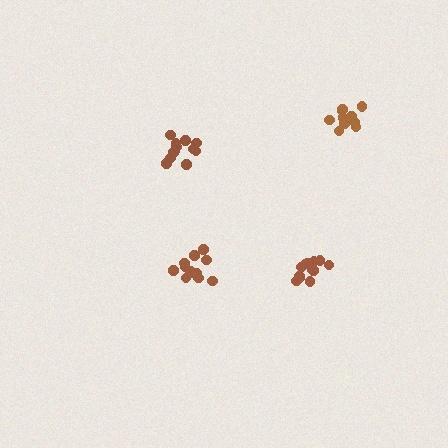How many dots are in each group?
Group 1: 12 dots, Group 2: 12 dots, Group 3: 13 dots, Group 4: 11 dots (48 total).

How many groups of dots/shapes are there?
There are 4 groups.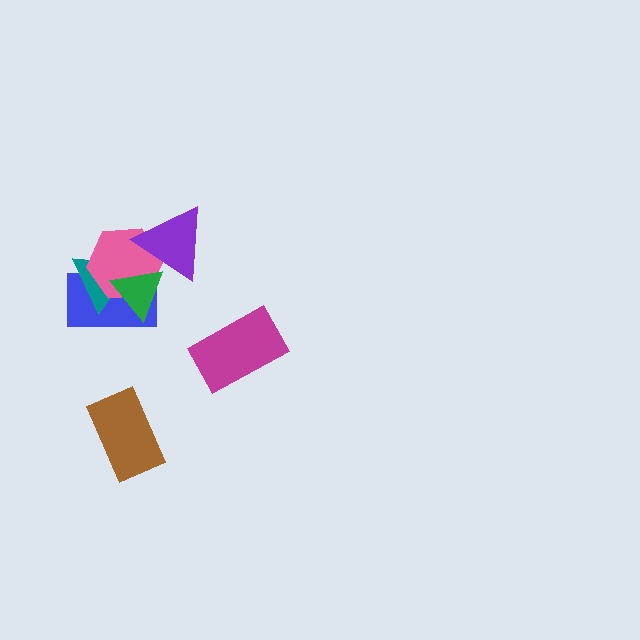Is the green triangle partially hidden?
No, no other shape covers it.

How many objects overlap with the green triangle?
4 objects overlap with the green triangle.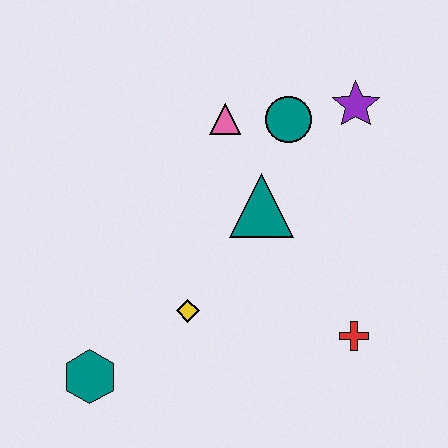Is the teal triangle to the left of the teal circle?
Yes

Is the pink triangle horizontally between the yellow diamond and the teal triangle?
Yes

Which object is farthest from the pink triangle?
The teal hexagon is farthest from the pink triangle.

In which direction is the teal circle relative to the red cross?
The teal circle is above the red cross.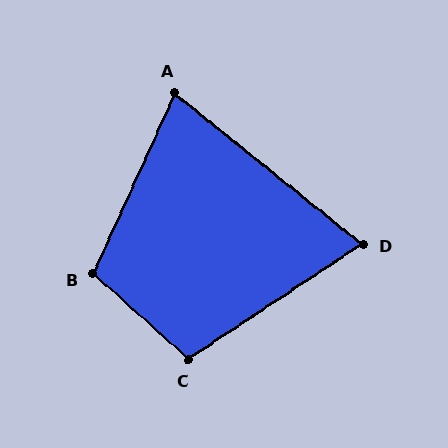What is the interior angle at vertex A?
Approximately 76 degrees (acute).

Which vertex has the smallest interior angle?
D, at approximately 72 degrees.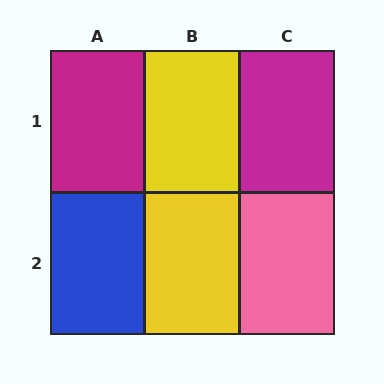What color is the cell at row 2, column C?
Pink.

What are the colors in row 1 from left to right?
Magenta, yellow, magenta.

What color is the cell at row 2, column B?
Yellow.